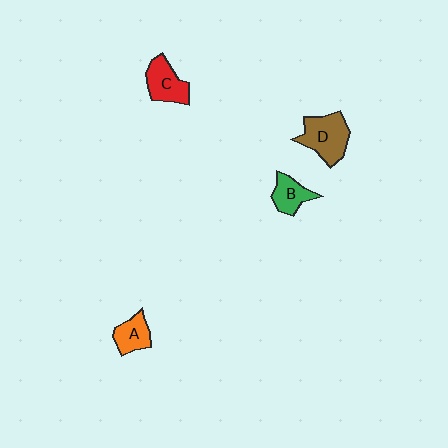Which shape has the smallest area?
Shape A (orange).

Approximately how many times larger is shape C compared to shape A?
Approximately 1.3 times.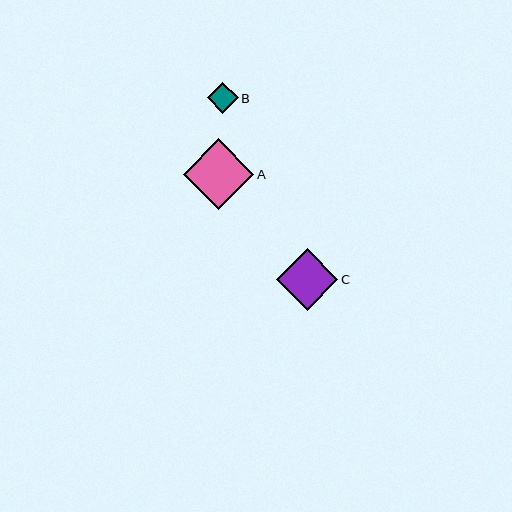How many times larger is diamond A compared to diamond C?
Diamond A is approximately 1.1 times the size of diamond C.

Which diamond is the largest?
Diamond A is the largest with a size of approximately 70 pixels.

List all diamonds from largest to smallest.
From largest to smallest: A, C, B.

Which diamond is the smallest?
Diamond B is the smallest with a size of approximately 31 pixels.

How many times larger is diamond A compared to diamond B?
Diamond A is approximately 2.2 times the size of diamond B.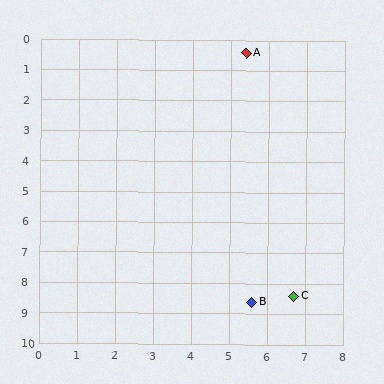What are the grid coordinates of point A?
Point A is at approximately (5.4, 0.4).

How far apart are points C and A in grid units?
Points C and A are about 8.1 grid units apart.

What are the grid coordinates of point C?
Point C is at approximately (6.7, 8.4).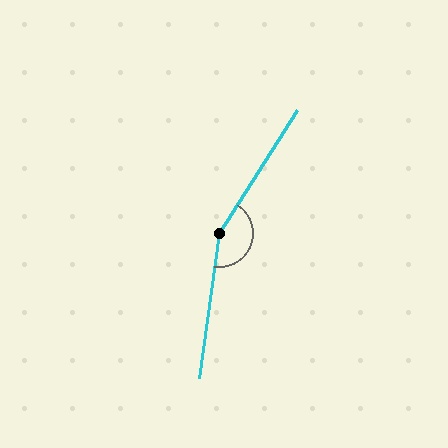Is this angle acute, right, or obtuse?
It is obtuse.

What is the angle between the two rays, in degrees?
Approximately 155 degrees.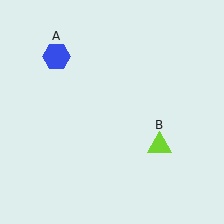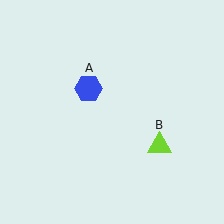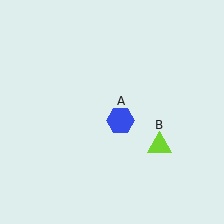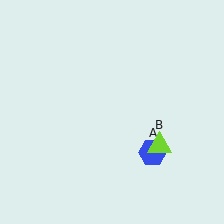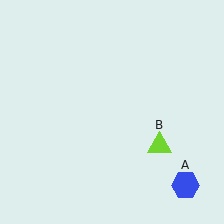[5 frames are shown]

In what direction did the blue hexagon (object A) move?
The blue hexagon (object A) moved down and to the right.